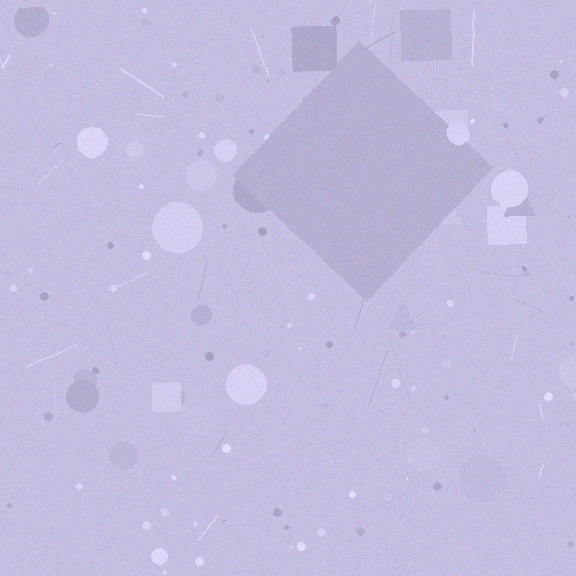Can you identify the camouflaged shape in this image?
The camouflaged shape is a diamond.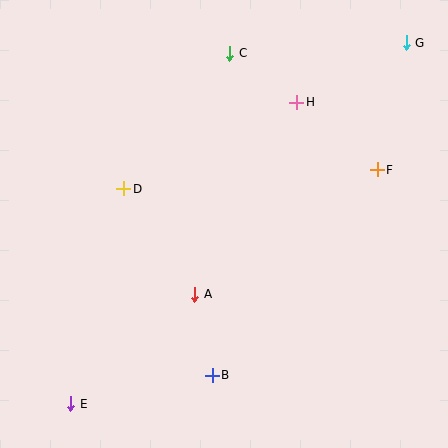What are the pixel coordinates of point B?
Point B is at (212, 375).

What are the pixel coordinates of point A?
Point A is at (195, 294).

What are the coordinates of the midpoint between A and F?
The midpoint between A and F is at (286, 232).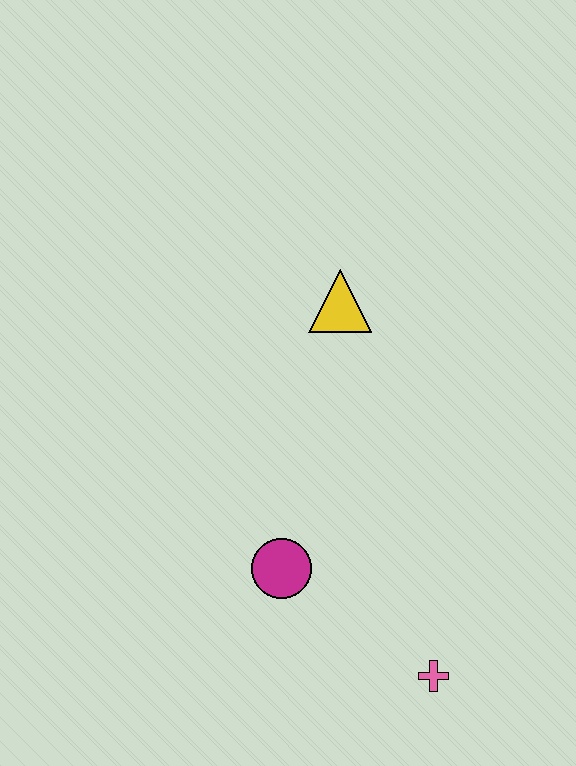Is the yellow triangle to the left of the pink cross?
Yes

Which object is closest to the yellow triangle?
The magenta circle is closest to the yellow triangle.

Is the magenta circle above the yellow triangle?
No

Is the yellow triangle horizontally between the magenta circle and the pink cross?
Yes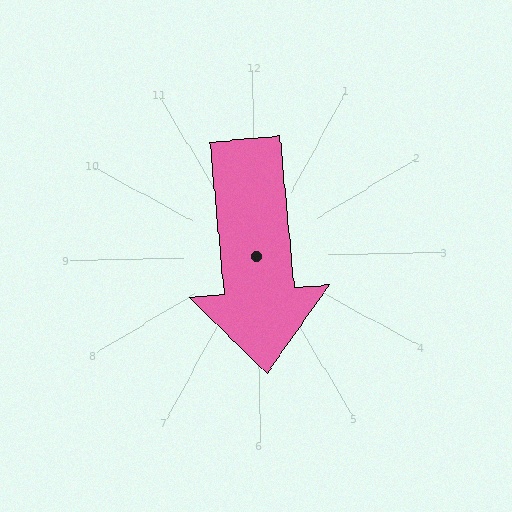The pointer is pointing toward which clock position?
Roughly 6 o'clock.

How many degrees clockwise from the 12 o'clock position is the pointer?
Approximately 176 degrees.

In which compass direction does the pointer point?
South.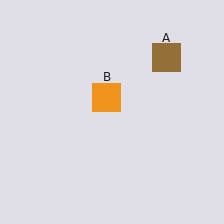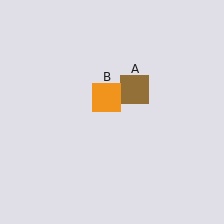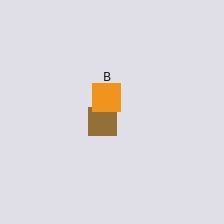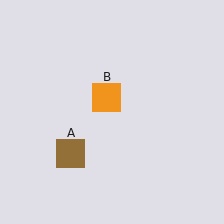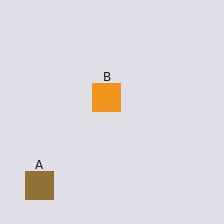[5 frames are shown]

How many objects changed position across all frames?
1 object changed position: brown square (object A).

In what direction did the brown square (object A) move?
The brown square (object A) moved down and to the left.